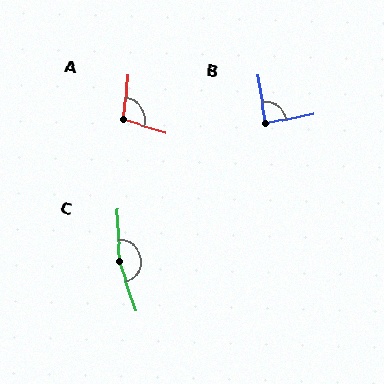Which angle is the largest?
C, at approximately 165 degrees.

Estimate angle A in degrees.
Approximately 102 degrees.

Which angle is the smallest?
B, at approximately 88 degrees.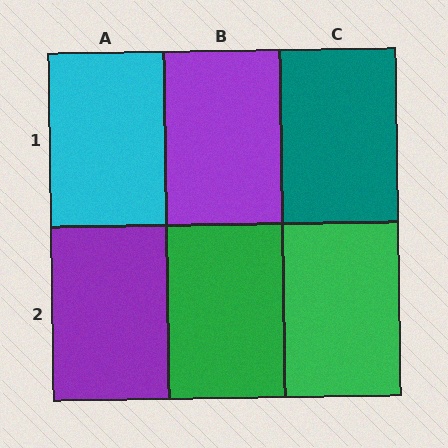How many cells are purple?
2 cells are purple.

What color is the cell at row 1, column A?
Cyan.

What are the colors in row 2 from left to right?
Purple, green, green.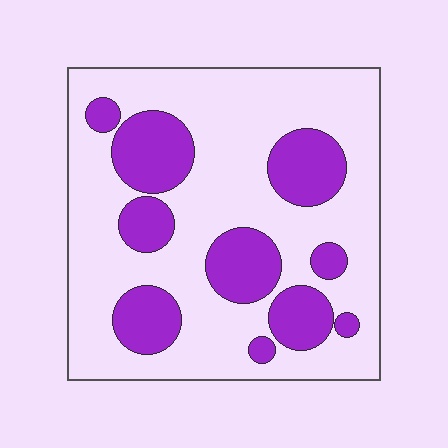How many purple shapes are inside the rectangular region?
10.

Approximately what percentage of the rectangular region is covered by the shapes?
Approximately 30%.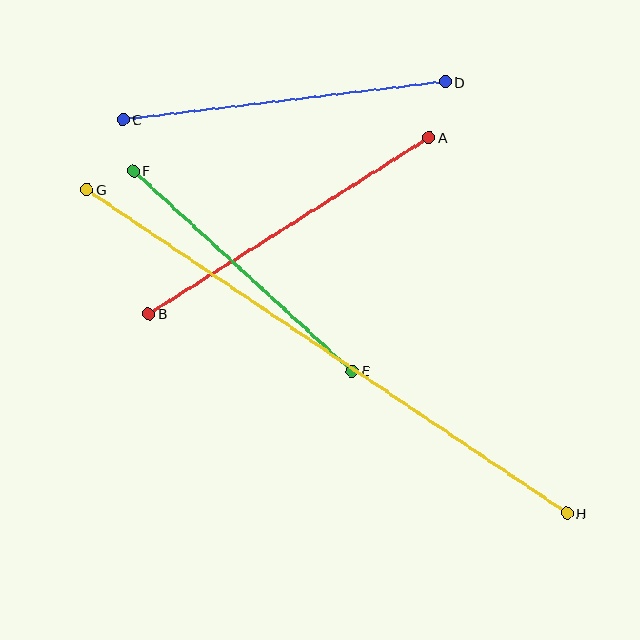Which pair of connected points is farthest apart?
Points G and H are farthest apart.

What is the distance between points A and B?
The distance is approximately 331 pixels.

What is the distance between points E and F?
The distance is approximately 296 pixels.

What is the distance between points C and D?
The distance is approximately 324 pixels.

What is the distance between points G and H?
The distance is approximately 579 pixels.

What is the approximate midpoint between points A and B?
The midpoint is at approximately (289, 226) pixels.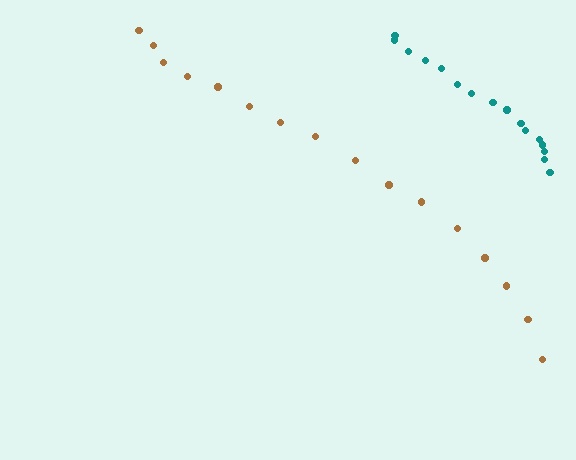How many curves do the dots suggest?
There are 2 distinct paths.